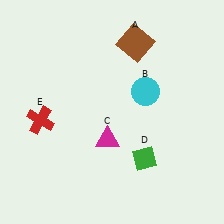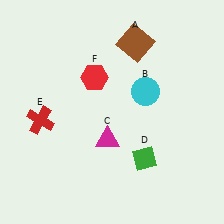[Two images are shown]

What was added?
A red hexagon (F) was added in Image 2.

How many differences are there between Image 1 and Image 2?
There is 1 difference between the two images.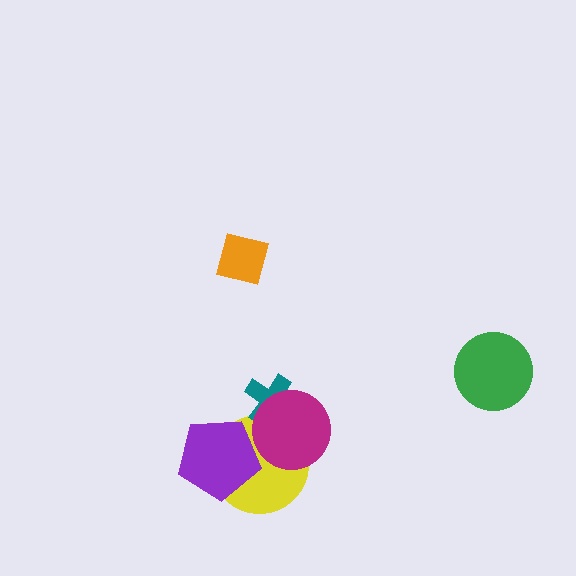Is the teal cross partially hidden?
Yes, it is partially covered by another shape.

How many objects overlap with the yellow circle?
3 objects overlap with the yellow circle.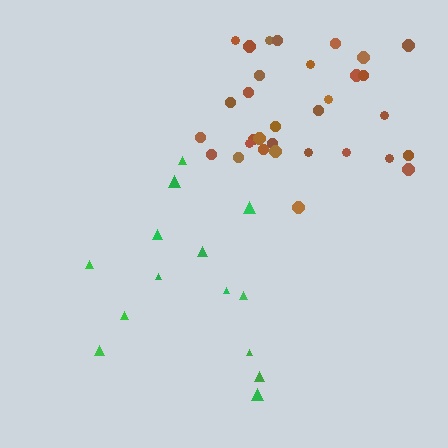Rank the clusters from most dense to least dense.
brown, green.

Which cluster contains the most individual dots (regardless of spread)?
Brown (32).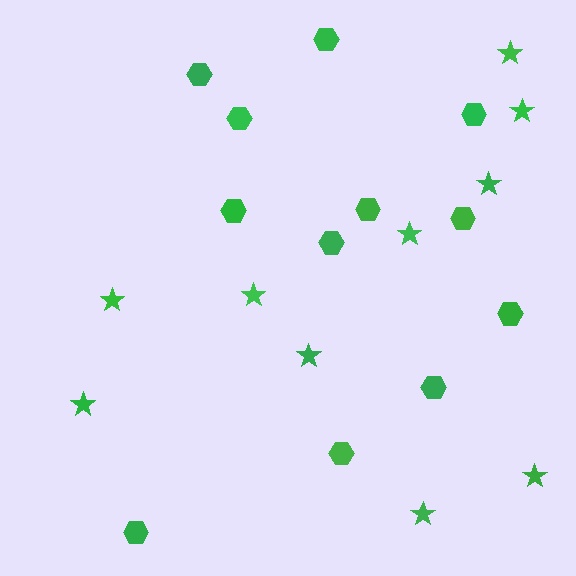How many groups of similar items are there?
There are 2 groups: one group of hexagons (12) and one group of stars (10).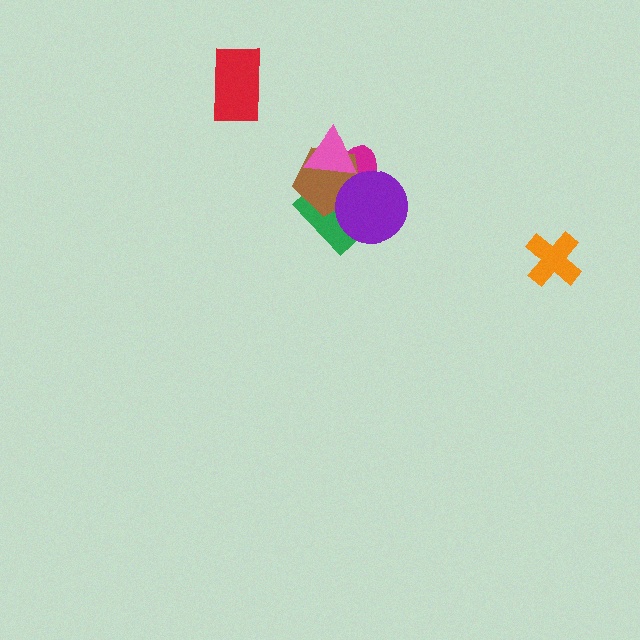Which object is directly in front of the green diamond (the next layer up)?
The magenta ellipse is directly in front of the green diamond.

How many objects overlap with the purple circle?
3 objects overlap with the purple circle.